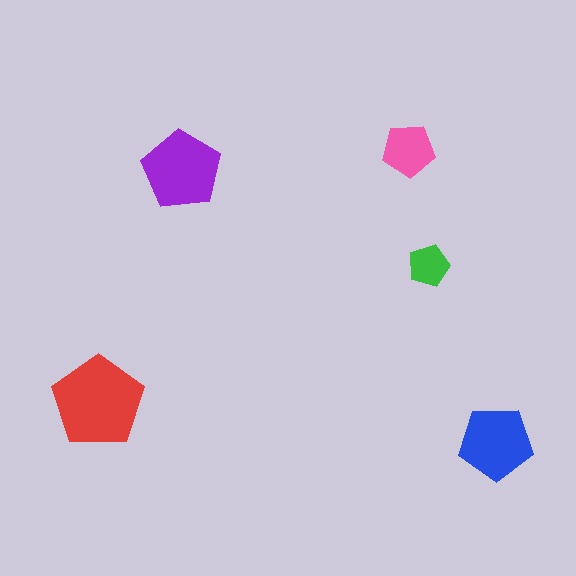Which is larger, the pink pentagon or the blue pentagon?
The blue one.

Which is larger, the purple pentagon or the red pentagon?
The red one.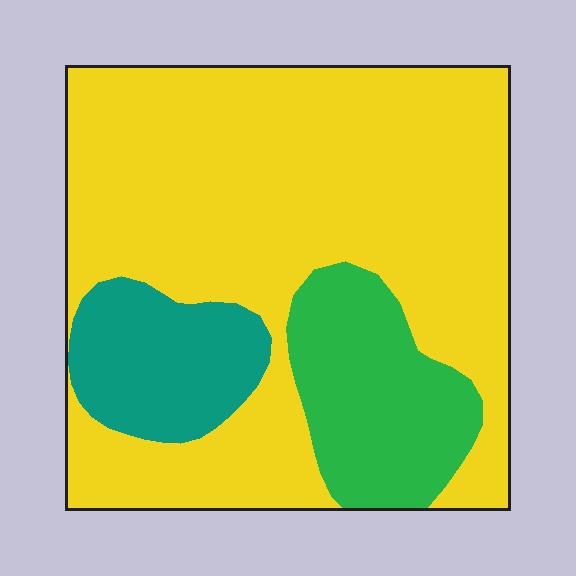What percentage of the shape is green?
Green takes up about one sixth (1/6) of the shape.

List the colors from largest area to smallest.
From largest to smallest: yellow, green, teal.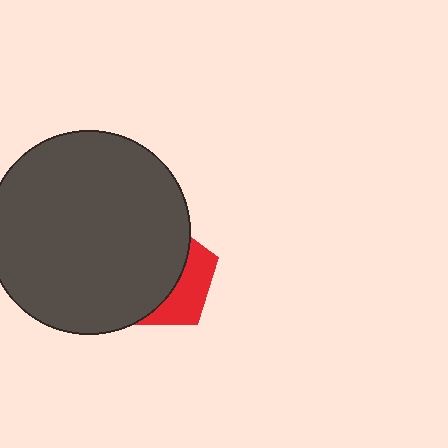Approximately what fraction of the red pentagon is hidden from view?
Roughly 65% of the red pentagon is hidden behind the dark gray circle.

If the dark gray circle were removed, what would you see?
You would see the complete red pentagon.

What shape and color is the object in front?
The object in front is a dark gray circle.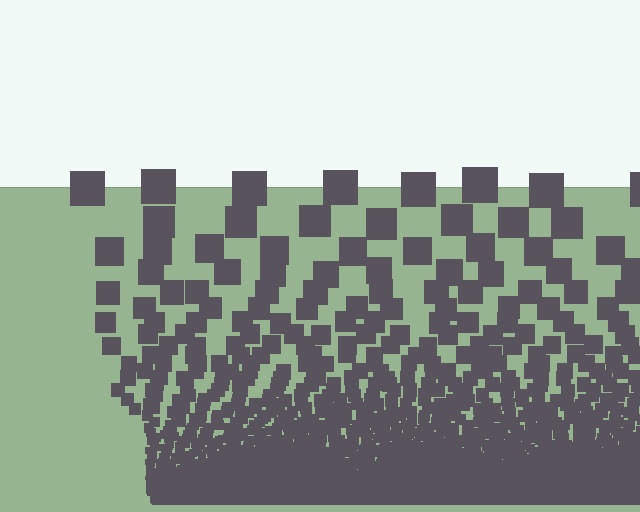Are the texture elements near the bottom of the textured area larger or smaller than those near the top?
Smaller. The gradient is inverted — elements near the bottom are smaller and denser.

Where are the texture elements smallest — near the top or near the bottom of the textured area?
Near the bottom.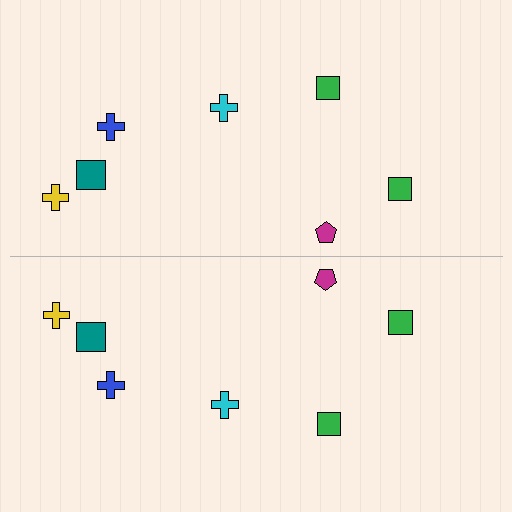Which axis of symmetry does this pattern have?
The pattern has a horizontal axis of symmetry running through the center of the image.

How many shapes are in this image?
There are 14 shapes in this image.